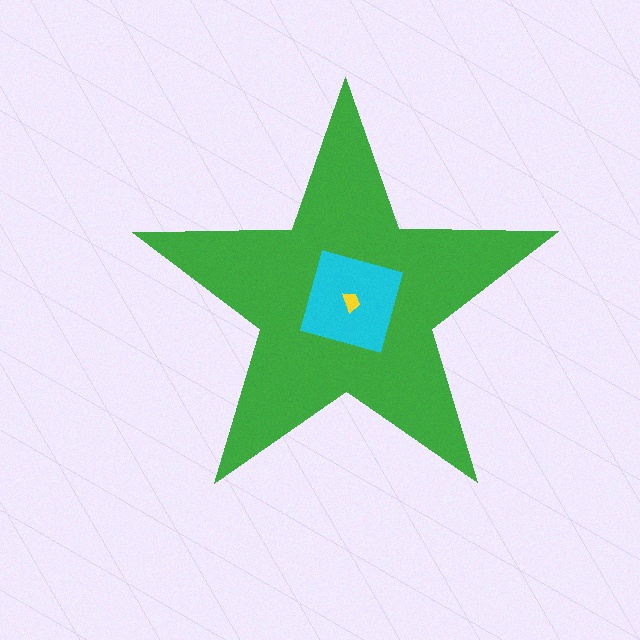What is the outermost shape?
The green star.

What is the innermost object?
The yellow trapezoid.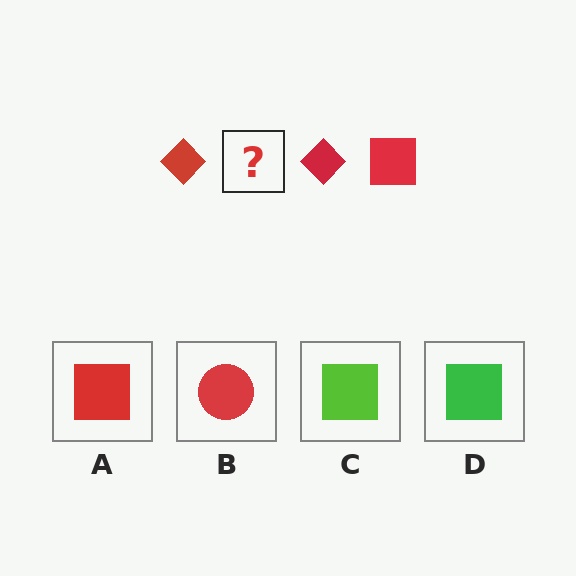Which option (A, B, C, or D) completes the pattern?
A.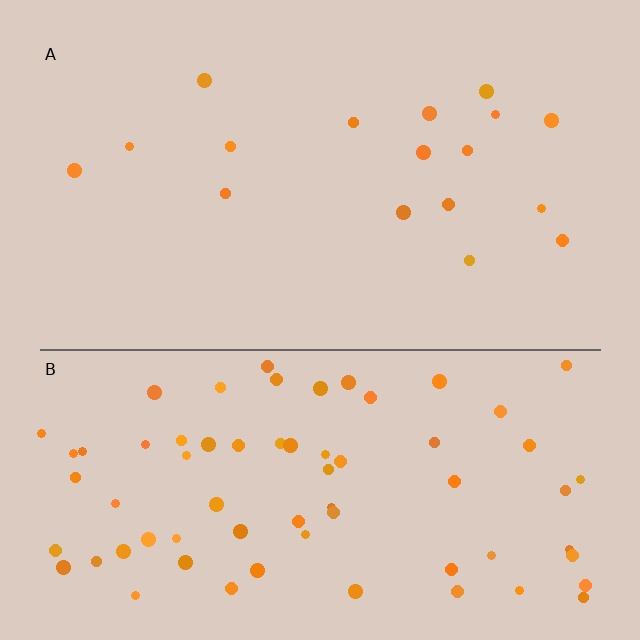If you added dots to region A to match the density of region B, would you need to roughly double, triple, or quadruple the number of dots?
Approximately quadruple.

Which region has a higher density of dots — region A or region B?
B (the bottom).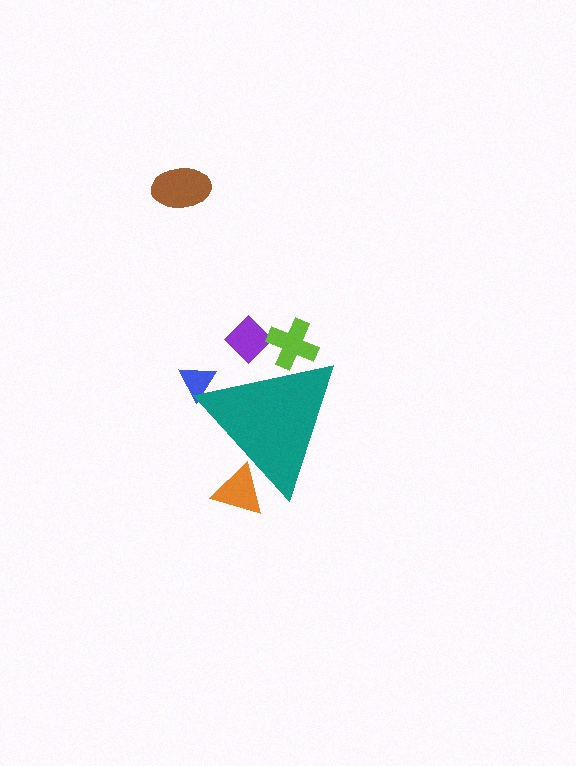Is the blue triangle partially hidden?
Yes, the blue triangle is partially hidden behind the teal triangle.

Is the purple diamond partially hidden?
Yes, the purple diamond is partially hidden behind the teal triangle.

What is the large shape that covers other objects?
A teal triangle.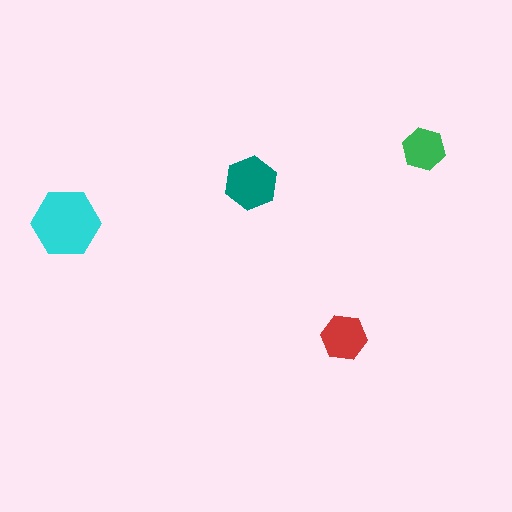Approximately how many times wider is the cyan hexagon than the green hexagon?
About 1.5 times wider.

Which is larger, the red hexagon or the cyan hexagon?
The cyan one.